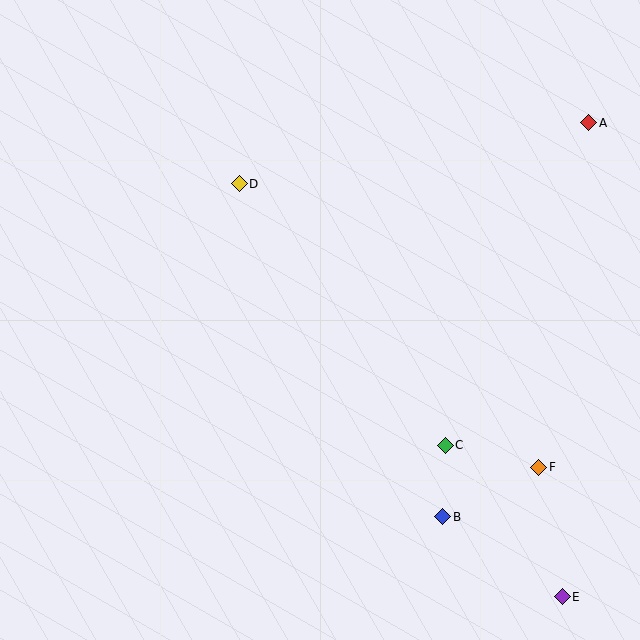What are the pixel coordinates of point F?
Point F is at (539, 467).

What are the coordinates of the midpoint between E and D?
The midpoint between E and D is at (401, 390).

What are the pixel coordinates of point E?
Point E is at (562, 597).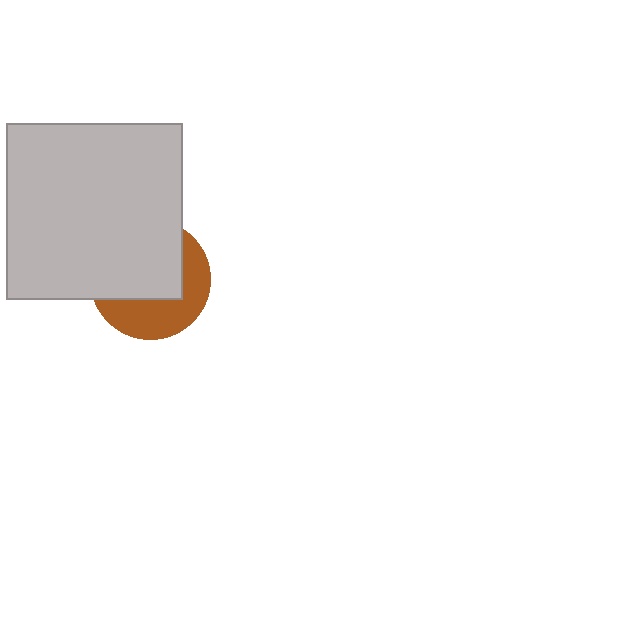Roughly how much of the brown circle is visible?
A small part of it is visible (roughly 42%).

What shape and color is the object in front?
The object in front is a light gray square.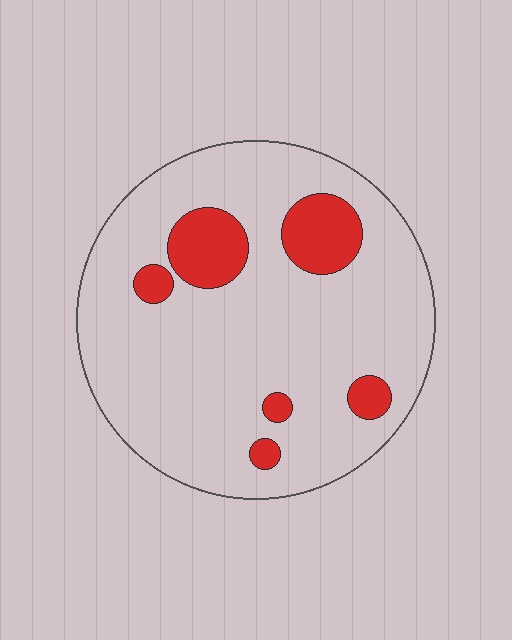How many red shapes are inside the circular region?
6.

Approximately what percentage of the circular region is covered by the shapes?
Approximately 15%.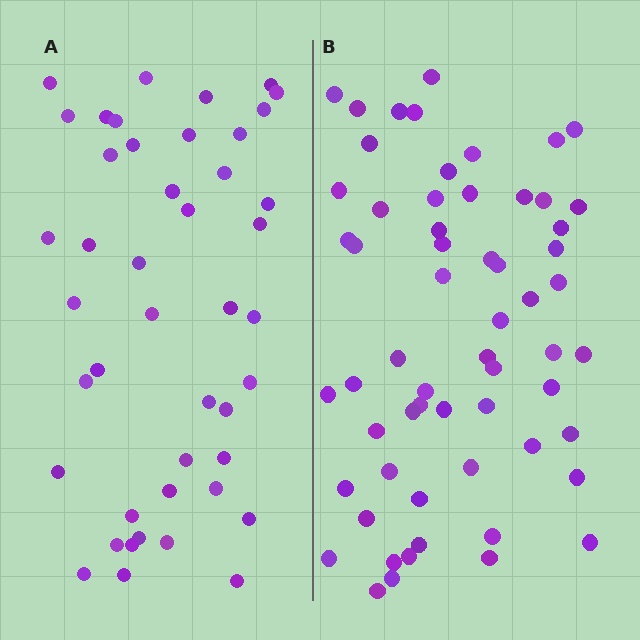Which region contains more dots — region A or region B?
Region B (the right region) has more dots.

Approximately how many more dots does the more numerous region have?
Region B has approximately 15 more dots than region A.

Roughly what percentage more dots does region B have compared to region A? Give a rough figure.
About 35% more.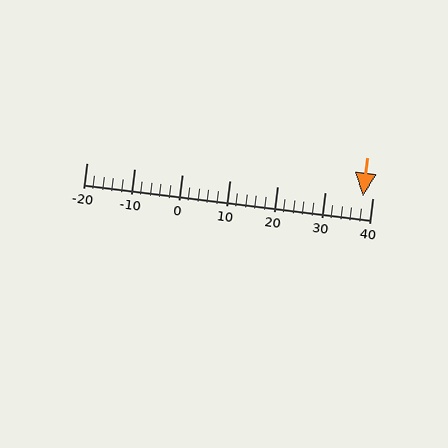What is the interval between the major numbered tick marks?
The major tick marks are spaced 10 units apart.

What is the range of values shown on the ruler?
The ruler shows values from -20 to 40.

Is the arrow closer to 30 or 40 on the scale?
The arrow is closer to 40.